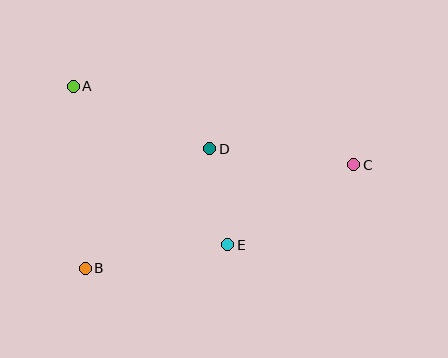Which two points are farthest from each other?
Points A and C are farthest from each other.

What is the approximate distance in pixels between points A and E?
The distance between A and E is approximately 221 pixels.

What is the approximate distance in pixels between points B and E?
The distance between B and E is approximately 144 pixels.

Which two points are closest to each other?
Points D and E are closest to each other.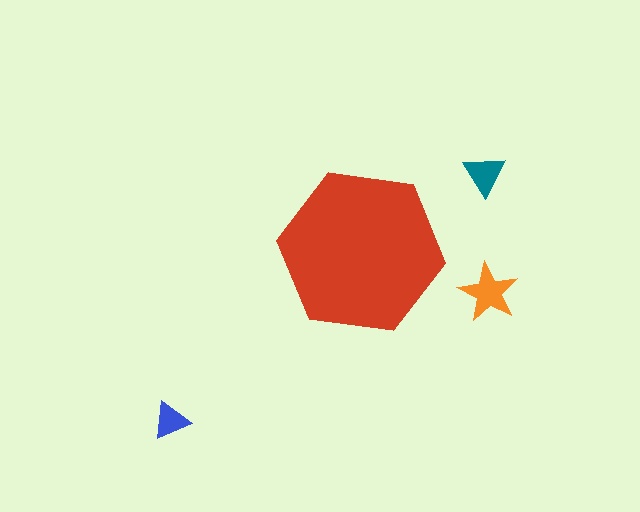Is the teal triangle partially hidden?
No, the teal triangle is fully visible.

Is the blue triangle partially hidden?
No, the blue triangle is fully visible.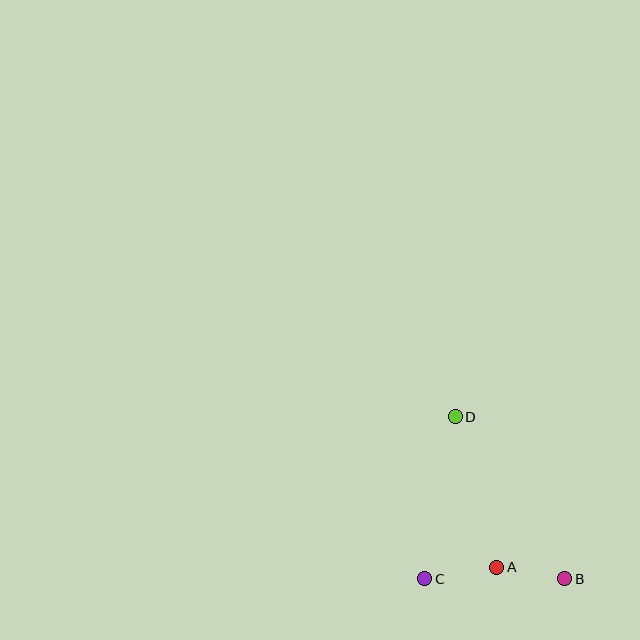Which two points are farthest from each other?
Points B and D are farthest from each other.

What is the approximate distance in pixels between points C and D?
The distance between C and D is approximately 164 pixels.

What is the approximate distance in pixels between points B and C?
The distance between B and C is approximately 140 pixels.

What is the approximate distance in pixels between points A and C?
The distance between A and C is approximately 73 pixels.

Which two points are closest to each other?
Points A and B are closest to each other.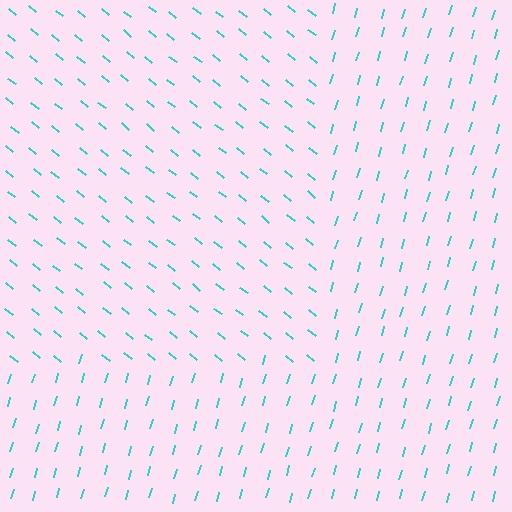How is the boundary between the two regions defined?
The boundary is defined purely by a change in line orientation (approximately 67 degrees difference). All lines are the same color and thickness.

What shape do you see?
I see a rectangle.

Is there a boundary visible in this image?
Yes, there is a texture boundary formed by a change in line orientation.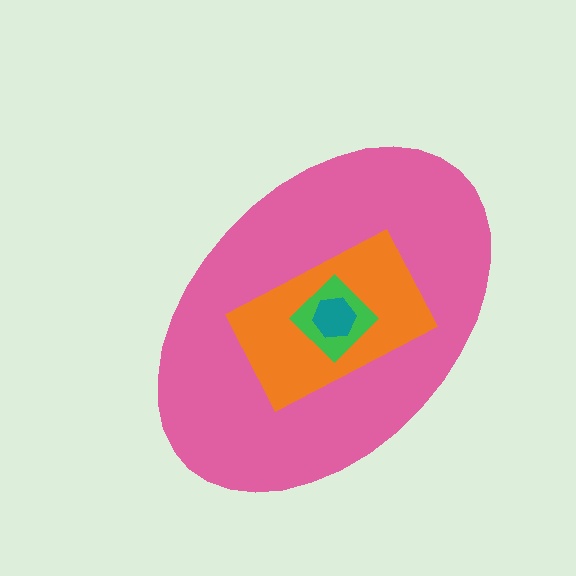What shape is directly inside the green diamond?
The teal hexagon.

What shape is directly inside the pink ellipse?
The orange rectangle.